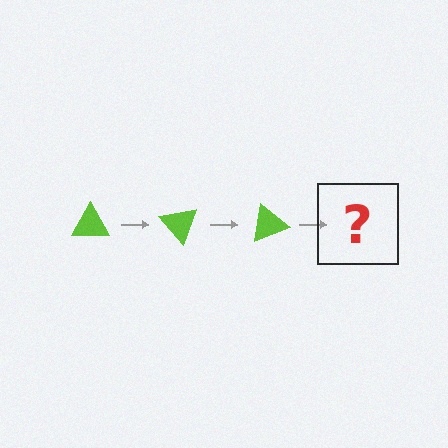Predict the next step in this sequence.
The next step is a lime triangle rotated 150 degrees.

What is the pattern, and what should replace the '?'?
The pattern is that the triangle rotates 50 degrees each step. The '?' should be a lime triangle rotated 150 degrees.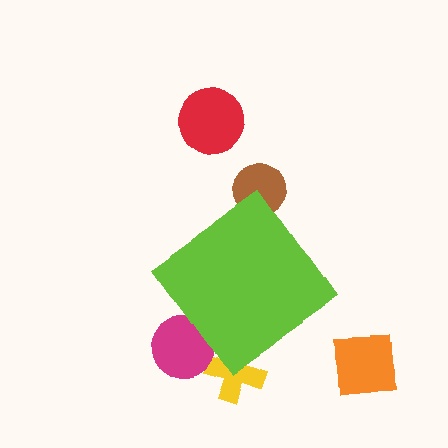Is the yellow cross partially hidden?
Yes, the yellow cross is partially hidden behind the lime diamond.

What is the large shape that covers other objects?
A lime diamond.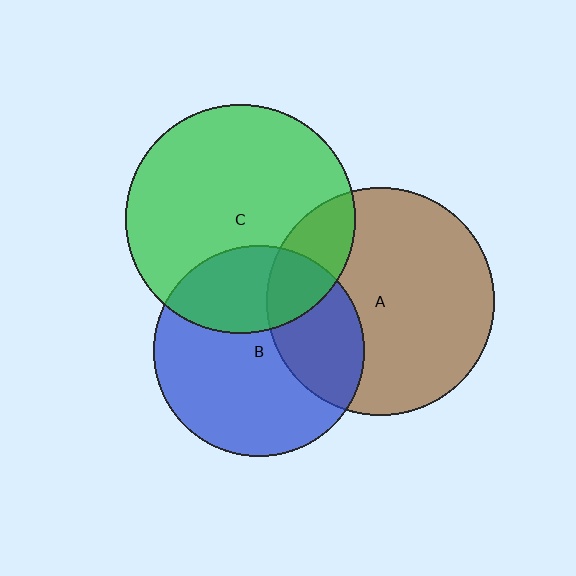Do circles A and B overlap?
Yes.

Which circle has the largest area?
Circle C (green).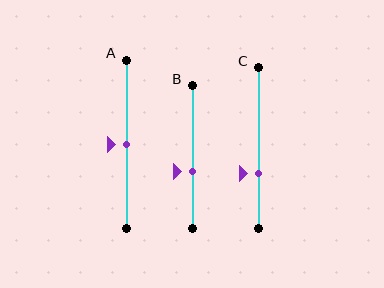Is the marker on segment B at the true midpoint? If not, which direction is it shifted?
No, the marker on segment B is shifted downward by about 10% of the segment length.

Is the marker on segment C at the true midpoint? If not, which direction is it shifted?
No, the marker on segment C is shifted downward by about 16% of the segment length.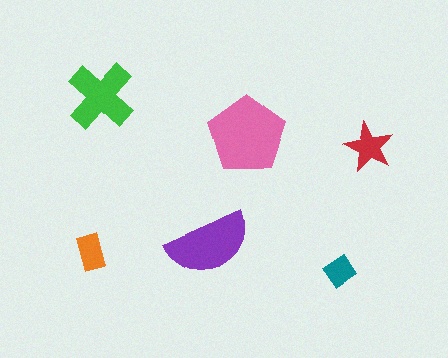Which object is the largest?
The pink pentagon.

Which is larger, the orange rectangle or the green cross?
The green cross.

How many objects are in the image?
There are 6 objects in the image.